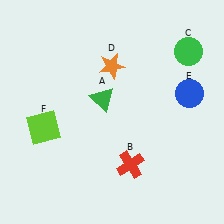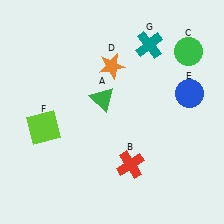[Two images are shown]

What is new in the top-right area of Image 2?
A teal cross (G) was added in the top-right area of Image 2.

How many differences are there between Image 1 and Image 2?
There is 1 difference between the two images.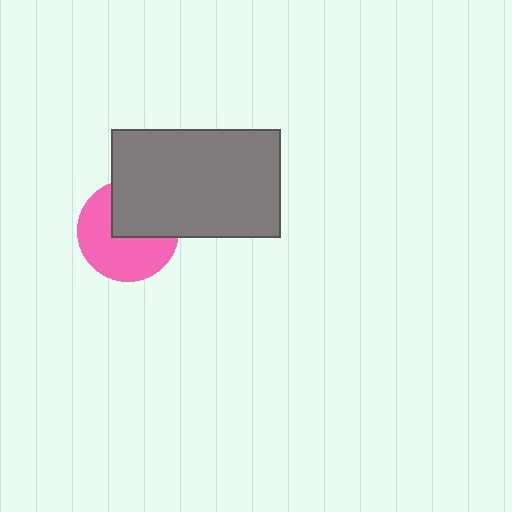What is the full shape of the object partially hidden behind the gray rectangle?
The partially hidden object is a pink circle.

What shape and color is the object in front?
The object in front is a gray rectangle.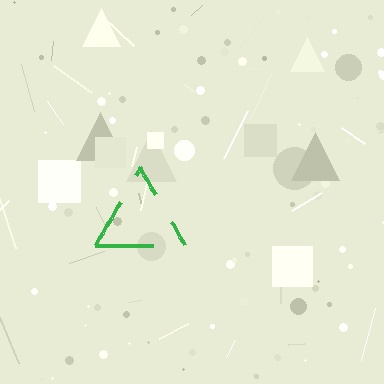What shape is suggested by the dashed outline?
The dashed outline suggests a triangle.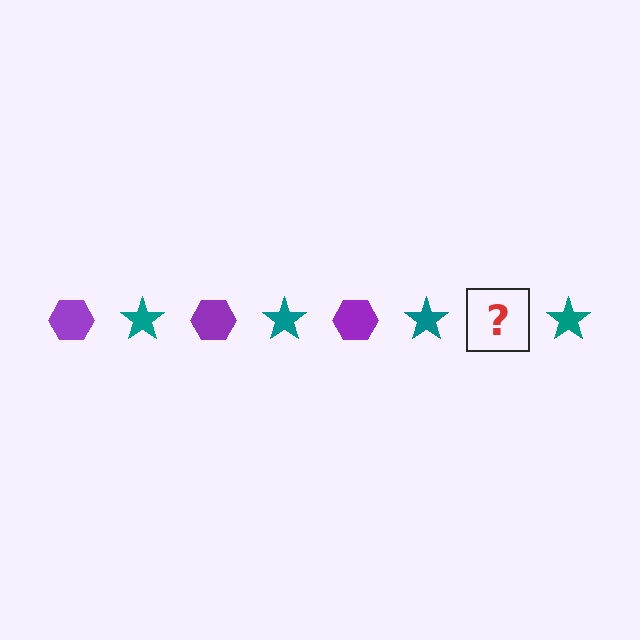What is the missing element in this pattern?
The missing element is a purple hexagon.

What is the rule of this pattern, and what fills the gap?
The rule is that the pattern alternates between purple hexagon and teal star. The gap should be filled with a purple hexagon.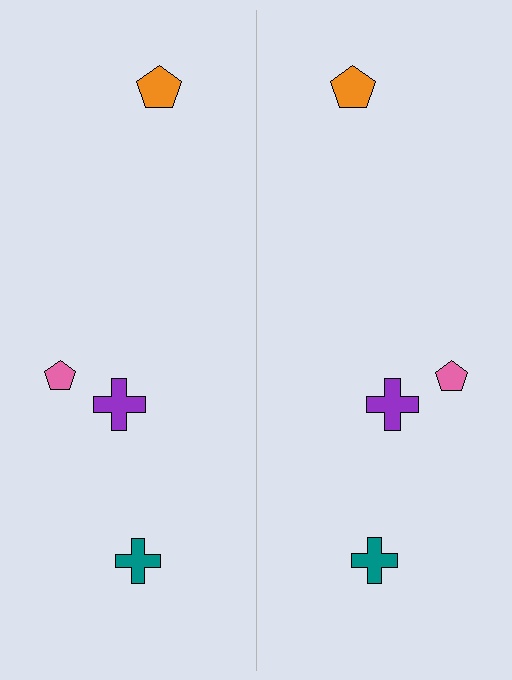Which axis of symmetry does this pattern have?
The pattern has a vertical axis of symmetry running through the center of the image.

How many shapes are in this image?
There are 8 shapes in this image.